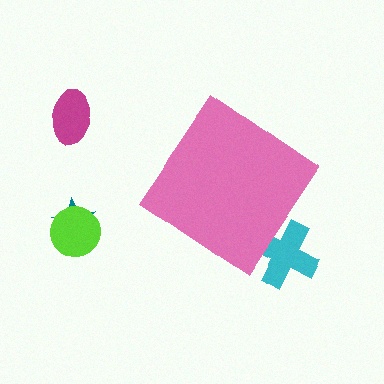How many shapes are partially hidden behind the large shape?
1 shape is partially hidden.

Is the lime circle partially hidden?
No, the lime circle is fully visible.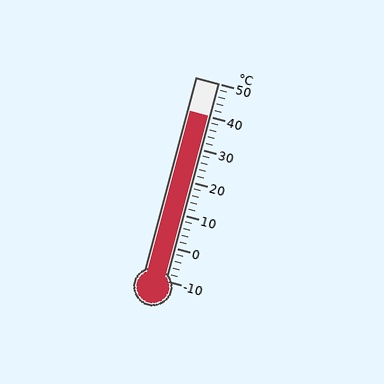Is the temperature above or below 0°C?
The temperature is above 0°C.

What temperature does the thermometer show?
The thermometer shows approximately 40°C.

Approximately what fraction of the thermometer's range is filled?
The thermometer is filled to approximately 85% of its range.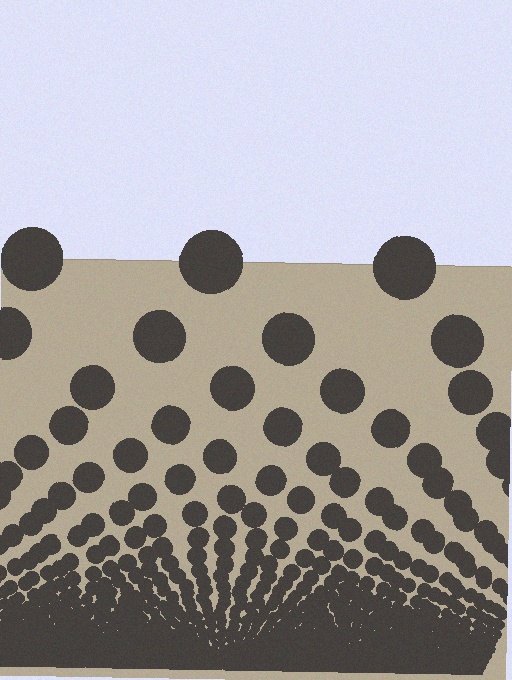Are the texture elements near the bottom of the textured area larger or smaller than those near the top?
Smaller. The gradient is inverted — elements near the bottom are smaller and denser.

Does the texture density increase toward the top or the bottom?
Density increases toward the bottom.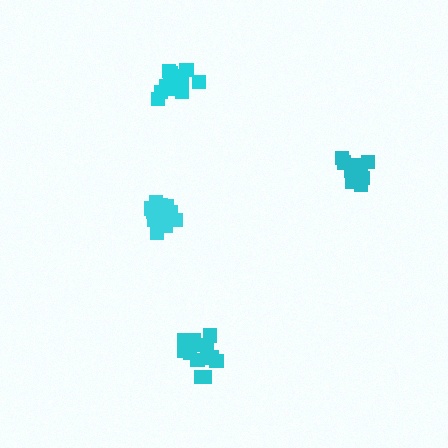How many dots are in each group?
Group 1: 15 dots, Group 2: 10 dots, Group 3: 13 dots, Group 4: 13 dots (51 total).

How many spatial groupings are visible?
There are 4 spatial groupings.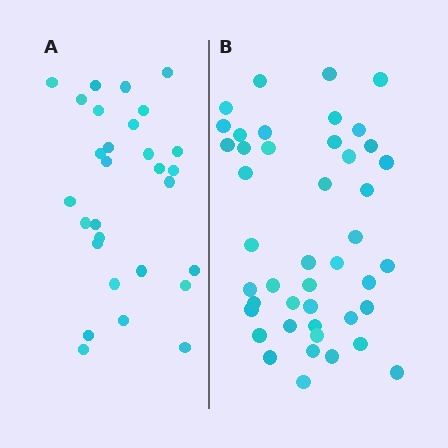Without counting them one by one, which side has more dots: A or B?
Region B (the right region) has more dots.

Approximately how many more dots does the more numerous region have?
Region B has approximately 15 more dots than region A.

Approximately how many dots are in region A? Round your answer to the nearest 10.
About 30 dots. (The exact count is 29, which rounds to 30.)